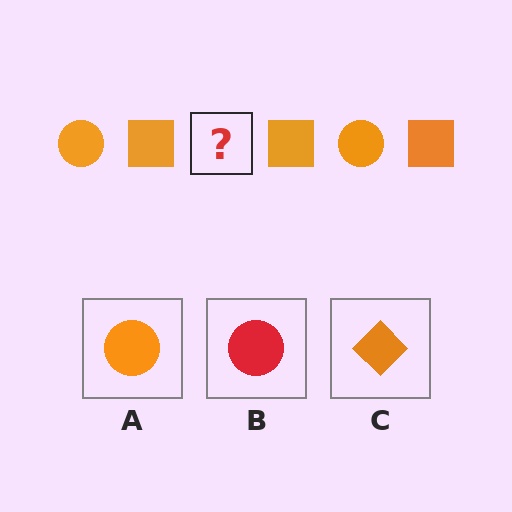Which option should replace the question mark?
Option A.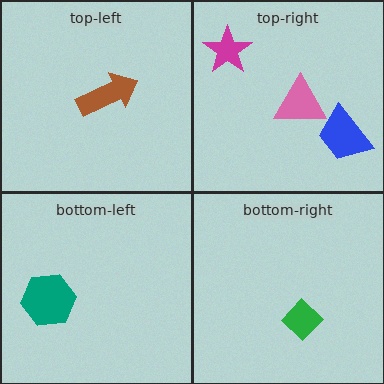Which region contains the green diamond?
The bottom-right region.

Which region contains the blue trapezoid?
The top-right region.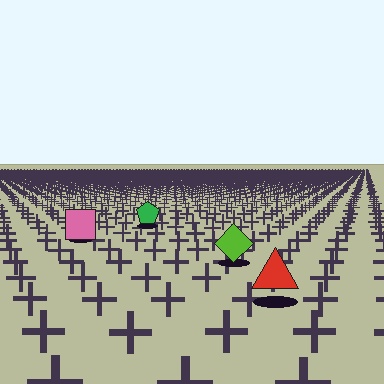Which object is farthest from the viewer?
The green pentagon is farthest from the viewer. It appears smaller and the ground texture around it is denser.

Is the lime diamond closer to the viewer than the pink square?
Yes. The lime diamond is closer — you can tell from the texture gradient: the ground texture is coarser near it.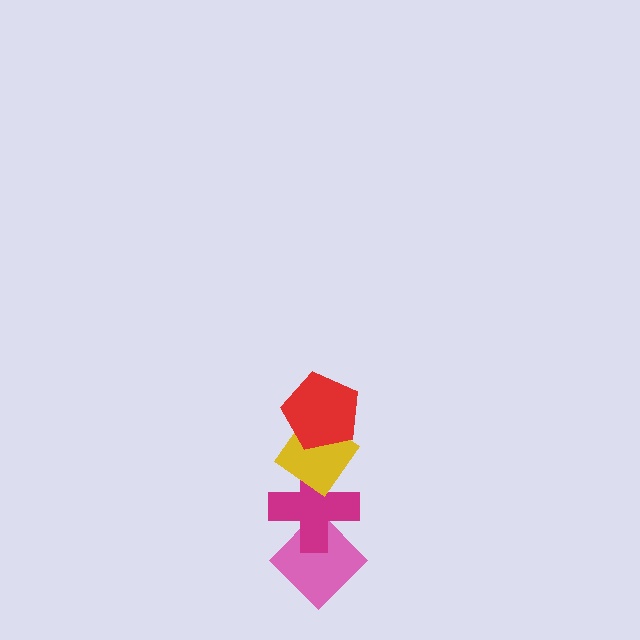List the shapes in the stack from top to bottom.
From top to bottom: the red pentagon, the yellow diamond, the magenta cross, the pink diamond.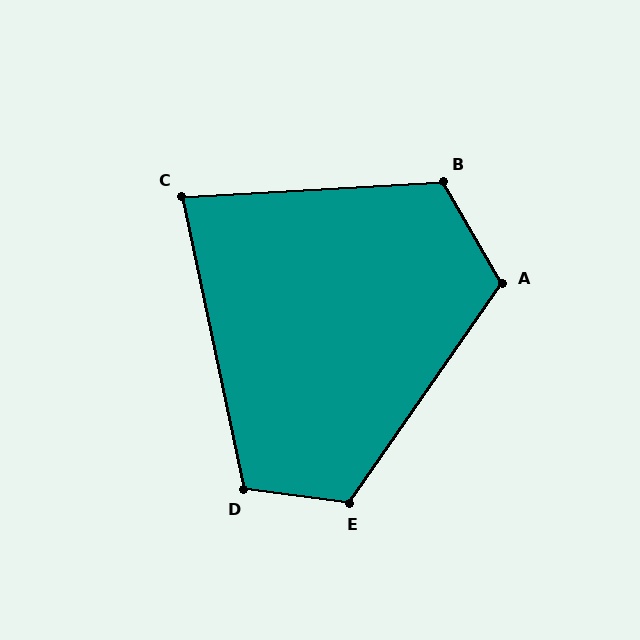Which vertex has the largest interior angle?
E, at approximately 117 degrees.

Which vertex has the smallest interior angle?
C, at approximately 81 degrees.